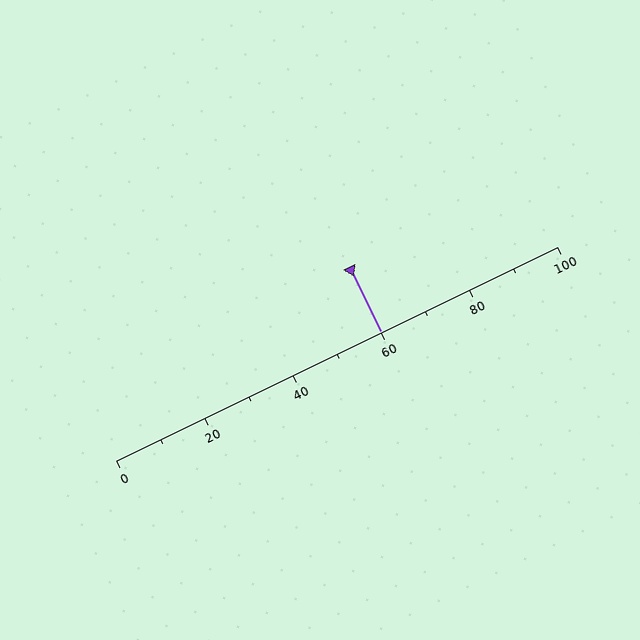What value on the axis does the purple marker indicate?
The marker indicates approximately 60.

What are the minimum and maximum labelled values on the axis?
The axis runs from 0 to 100.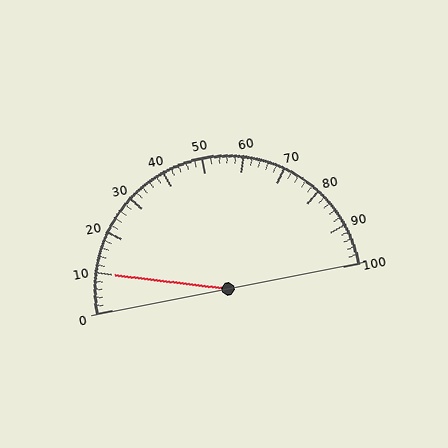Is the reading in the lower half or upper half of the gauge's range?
The reading is in the lower half of the range (0 to 100).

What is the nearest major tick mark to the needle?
The nearest major tick mark is 10.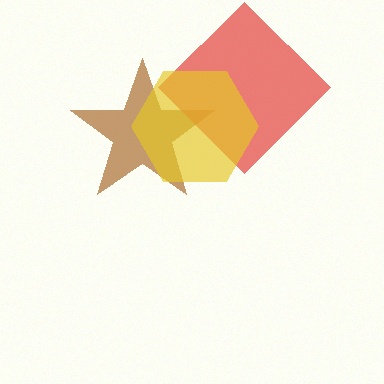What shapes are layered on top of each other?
The layered shapes are: a brown star, a red diamond, a yellow hexagon.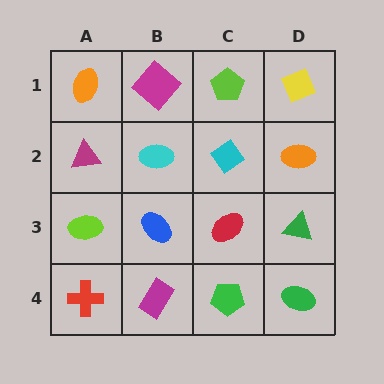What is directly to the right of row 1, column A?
A magenta diamond.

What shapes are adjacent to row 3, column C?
A cyan diamond (row 2, column C), a green pentagon (row 4, column C), a blue ellipse (row 3, column B), a green triangle (row 3, column D).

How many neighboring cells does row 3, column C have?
4.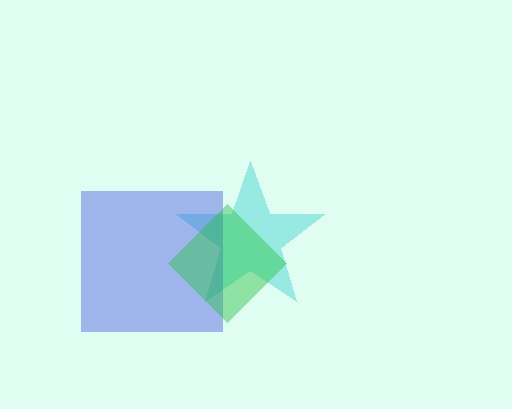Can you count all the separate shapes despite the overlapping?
Yes, there are 3 separate shapes.